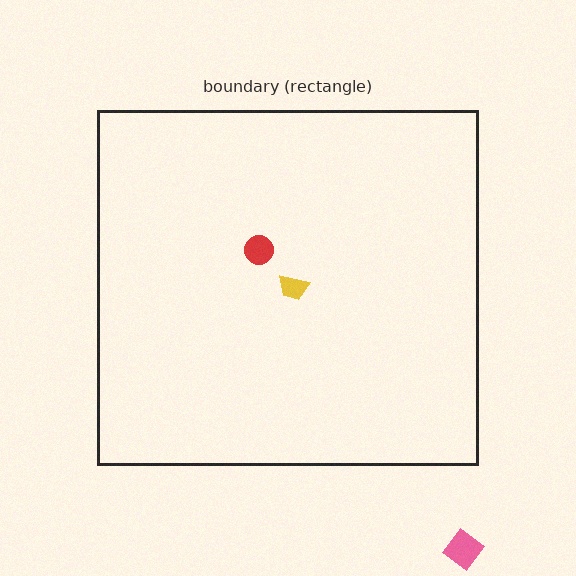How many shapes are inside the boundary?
2 inside, 1 outside.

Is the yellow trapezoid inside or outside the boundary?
Inside.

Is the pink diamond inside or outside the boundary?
Outside.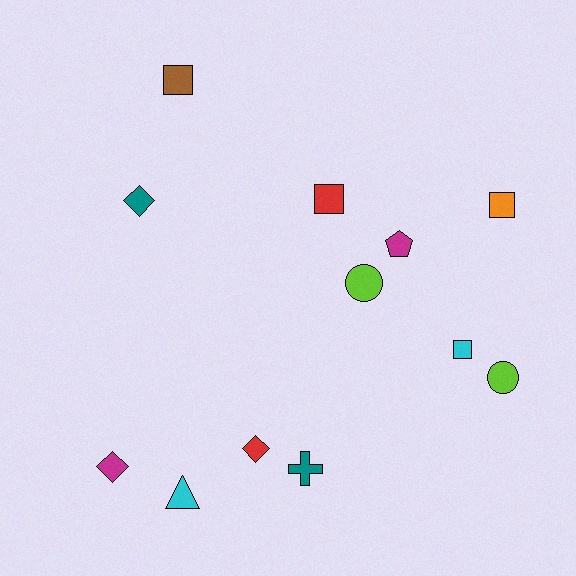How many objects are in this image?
There are 12 objects.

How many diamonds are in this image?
There are 3 diamonds.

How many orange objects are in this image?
There is 1 orange object.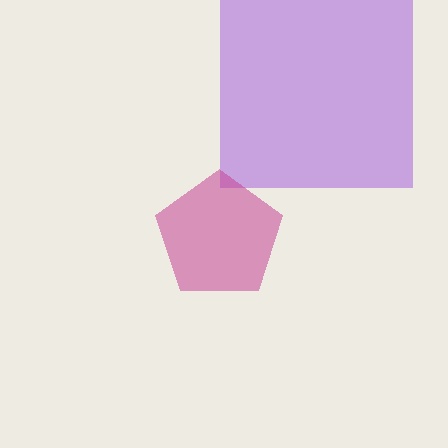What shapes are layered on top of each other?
The layered shapes are: a purple square, a magenta pentagon.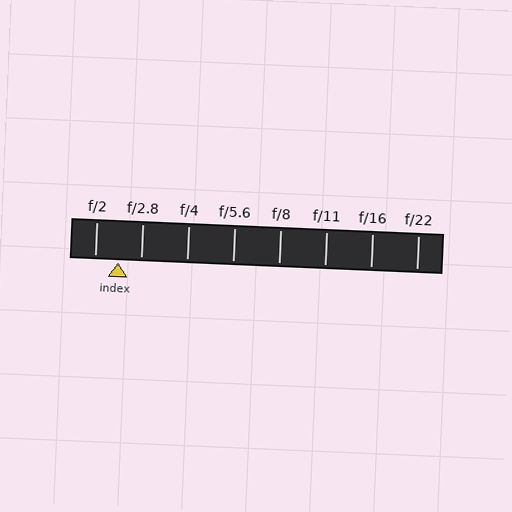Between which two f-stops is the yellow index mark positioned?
The index mark is between f/2 and f/2.8.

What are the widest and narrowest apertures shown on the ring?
The widest aperture shown is f/2 and the narrowest is f/22.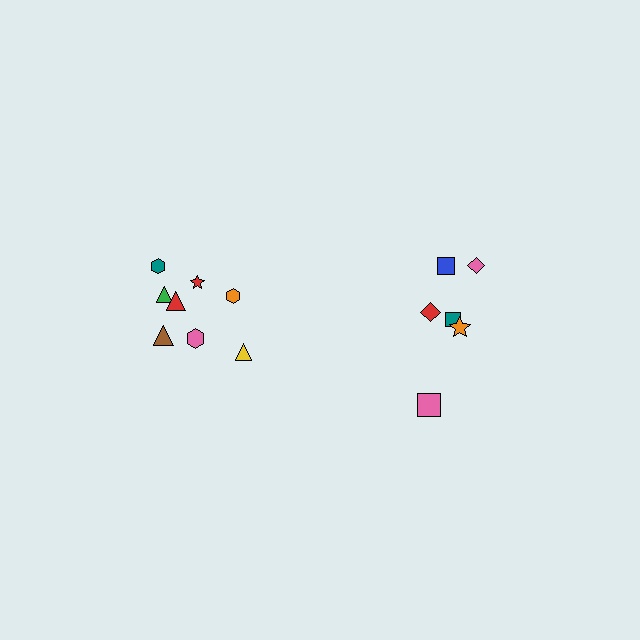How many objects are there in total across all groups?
There are 14 objects.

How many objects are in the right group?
There are 6 objects.